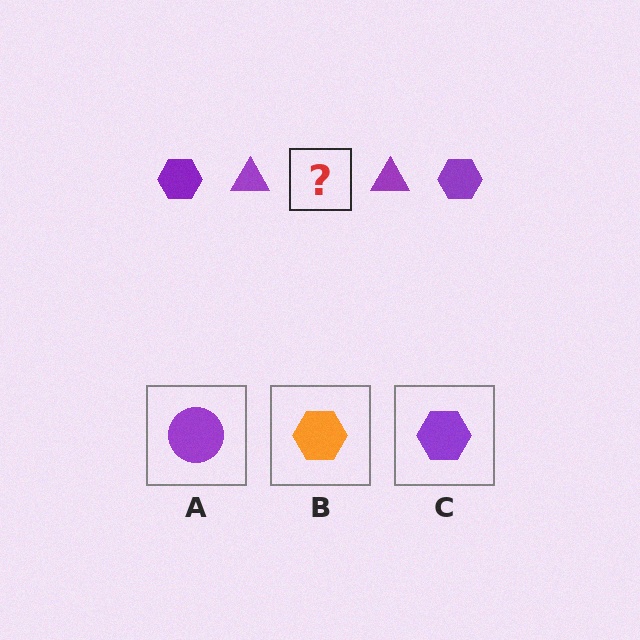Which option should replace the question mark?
Option C.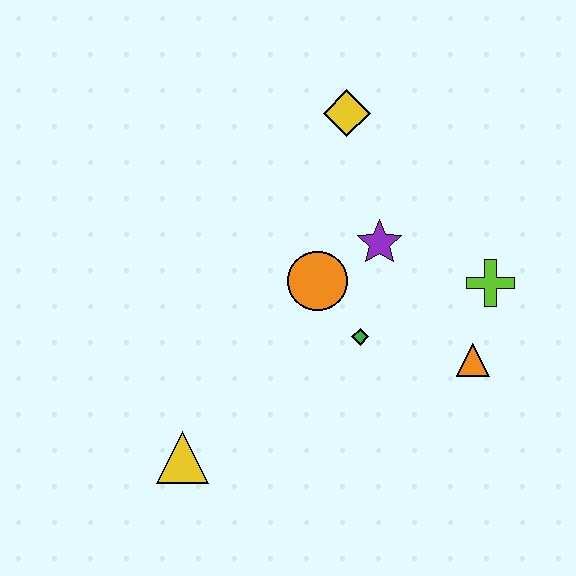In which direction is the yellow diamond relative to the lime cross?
The yellow diamond is above the lime cross.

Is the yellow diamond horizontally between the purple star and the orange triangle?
No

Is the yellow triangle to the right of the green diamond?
No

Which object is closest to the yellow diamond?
The purple star is closest to the yellow diamond.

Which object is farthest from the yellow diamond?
The yellow triangle is farthest from the yellow diamond.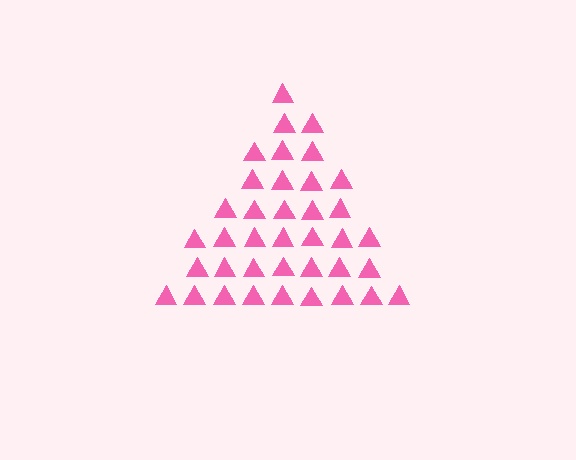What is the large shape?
The large shape is a triangle.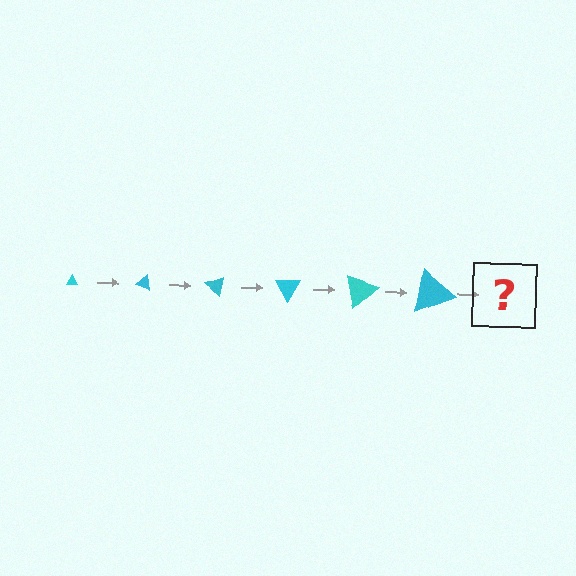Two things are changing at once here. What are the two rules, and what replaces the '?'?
The two rules are that the triangle grows larger each step and it rotates 20 degrees each step. The '?' should be a triangle, larger than the previous one and rotated 120 degrees from the start.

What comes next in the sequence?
The next element should be a triangle, larger than the previous one and rotated 120 degrees from the start.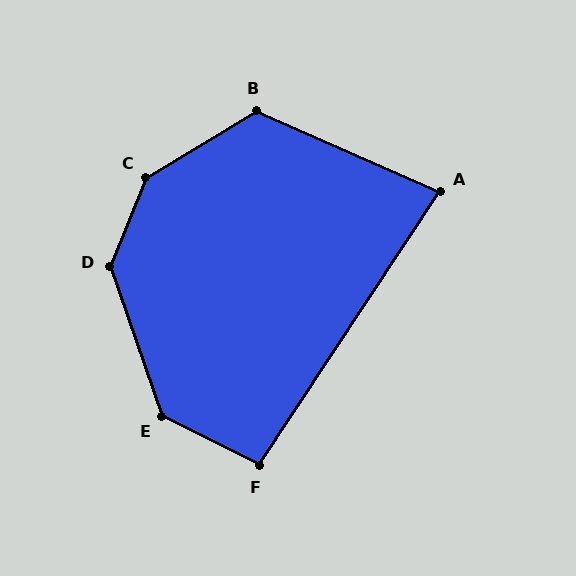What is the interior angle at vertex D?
Approximately 138 degrees (obtuse).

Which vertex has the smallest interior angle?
A, at approximately 80 degrees.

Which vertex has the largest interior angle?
C, at approximately 143 degrees.